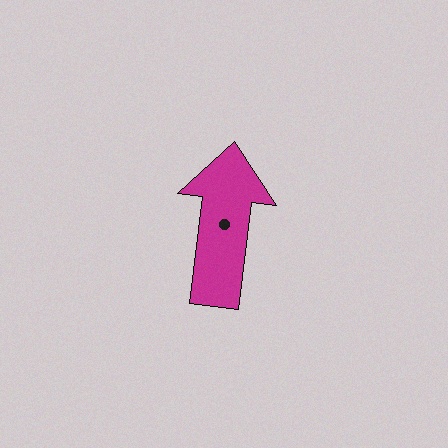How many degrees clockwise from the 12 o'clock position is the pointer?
Approximately 7 degrees.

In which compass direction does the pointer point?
North.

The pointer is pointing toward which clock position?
Roughly 12 o'clock.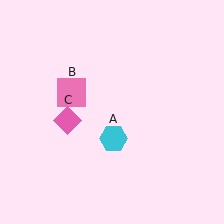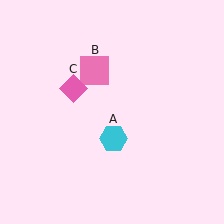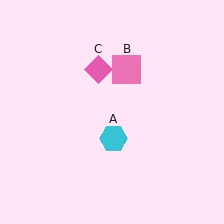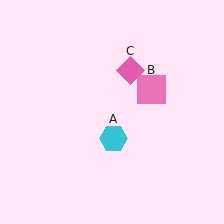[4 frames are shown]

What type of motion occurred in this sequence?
The pink square (object B), pink diamond (object C) rotated clockwise around the center of the scene.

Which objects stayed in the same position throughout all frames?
Cyan hexagon (object A) remained stationary.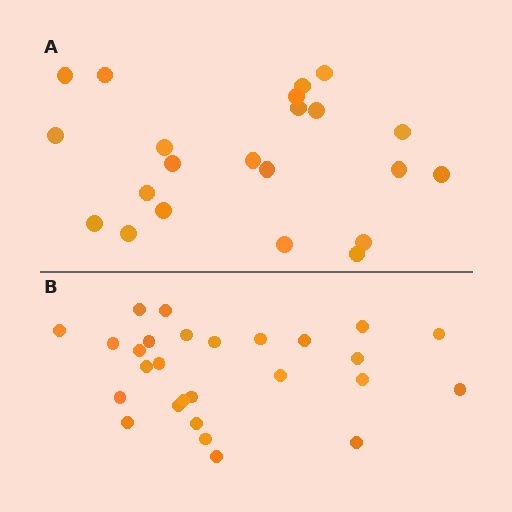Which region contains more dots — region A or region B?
Region B (the bottom region) has more dots.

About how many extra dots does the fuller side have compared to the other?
Region B has about 5 more dots than region A.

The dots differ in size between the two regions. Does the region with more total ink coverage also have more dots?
No. Region A has more total ink coverage because its dots are larger, but region B actually contains more individual dots. Total area can be misleading — the number of items is what matters here.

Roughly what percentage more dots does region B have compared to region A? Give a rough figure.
About 25% more.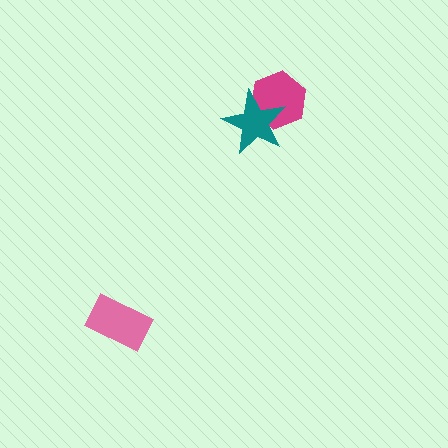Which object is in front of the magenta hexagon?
The teal star is in front of the magenta hexagon.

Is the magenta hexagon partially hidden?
Yes, it is partially covered by another shape.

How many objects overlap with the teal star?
1 object overlaps with the teal star.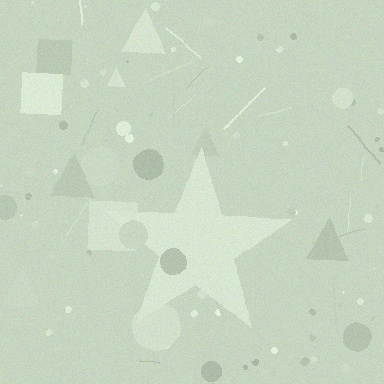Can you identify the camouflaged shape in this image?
The camouflaged shape is a star.